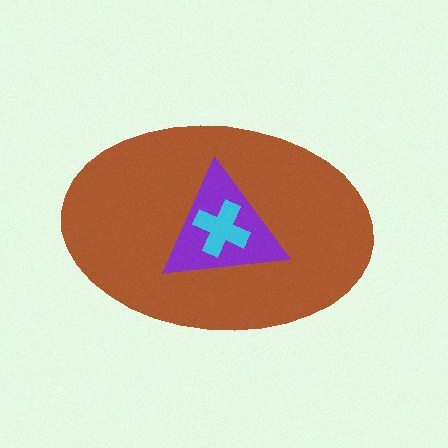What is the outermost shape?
The brown ellipse.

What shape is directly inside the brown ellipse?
The purple triangle.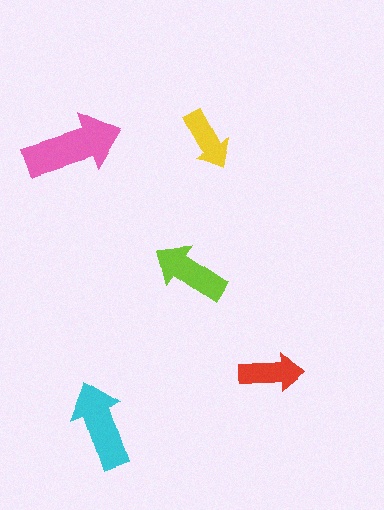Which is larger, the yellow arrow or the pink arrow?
The pink one.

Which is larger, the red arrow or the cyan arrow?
The cyan one.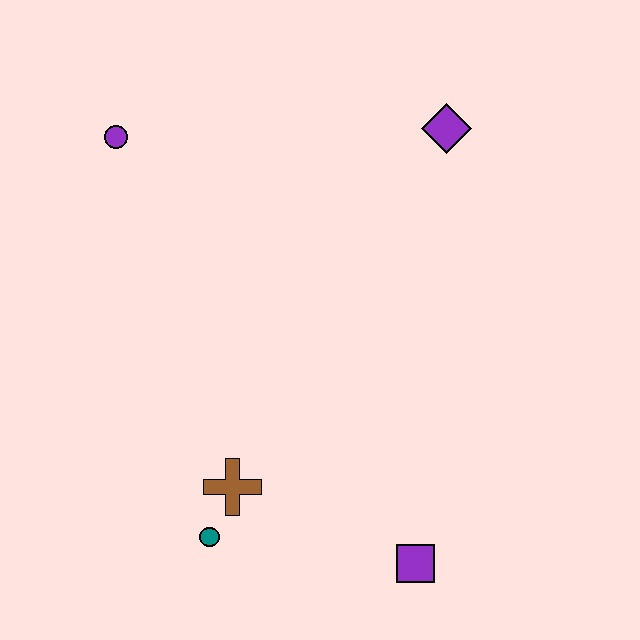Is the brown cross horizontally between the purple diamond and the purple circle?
Yes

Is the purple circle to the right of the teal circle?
No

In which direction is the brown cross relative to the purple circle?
The brown cross is below the purple circle.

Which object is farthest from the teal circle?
The purple diamond is farthest from the teal circle.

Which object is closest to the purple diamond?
The purple circle is closest to the purple diamond.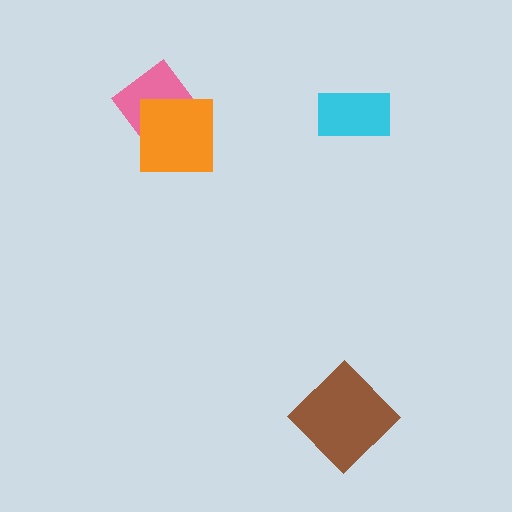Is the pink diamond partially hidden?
Yes, it is partially covered by another shape.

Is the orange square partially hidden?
No, no other shape covers it.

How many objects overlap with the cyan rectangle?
0 objects overlap with the cyan rectangle.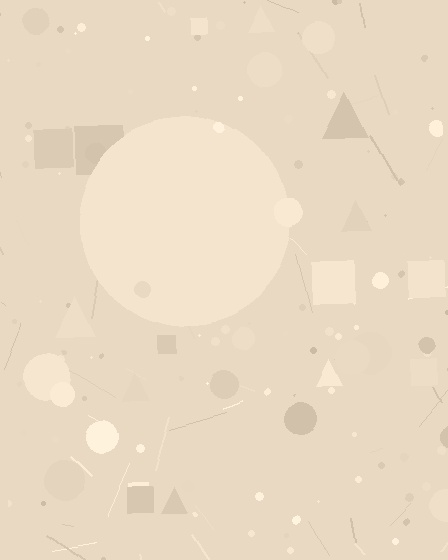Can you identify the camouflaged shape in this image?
The camouflaged shape is a circle.